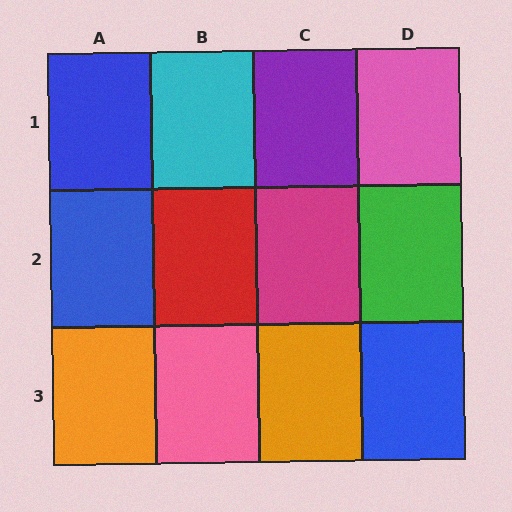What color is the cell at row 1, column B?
Cyan.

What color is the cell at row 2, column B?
Red.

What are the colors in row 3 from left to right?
Orange, pink, orange, blue.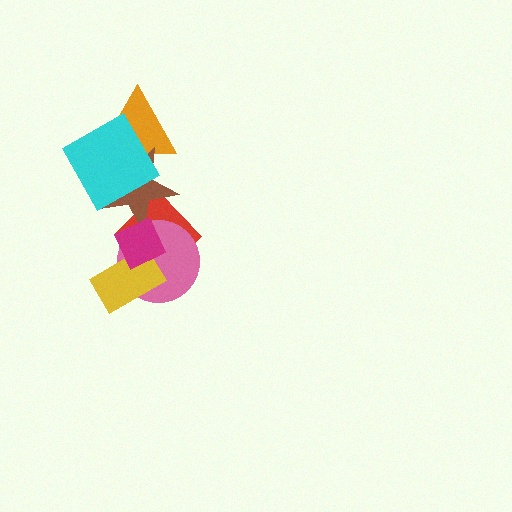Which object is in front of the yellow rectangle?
The magenta diamond is in front of the yellow rectangle.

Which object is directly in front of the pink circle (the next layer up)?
The yellow rectangle is directly in front of the pink circle.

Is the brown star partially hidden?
Yes, it is partially covered by another shape.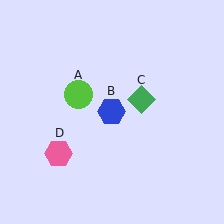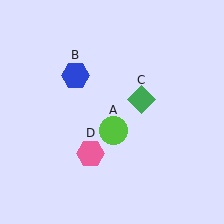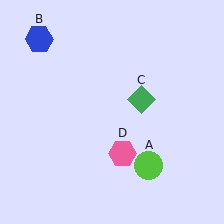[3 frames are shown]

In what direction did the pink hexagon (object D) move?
The pink hexagon (object D) moved right.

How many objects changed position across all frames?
3 objects changed position: lime circle (object A), blue hexagon (object B), pink hexagon (object D).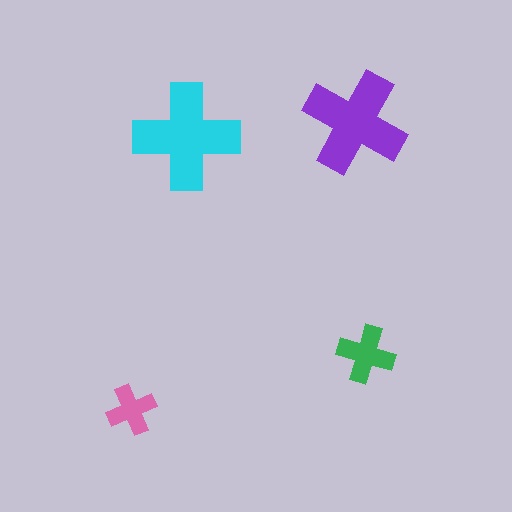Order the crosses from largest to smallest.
the cyan one, the purple one, the green one, the pink one.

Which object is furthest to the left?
The pink cross is leftmost.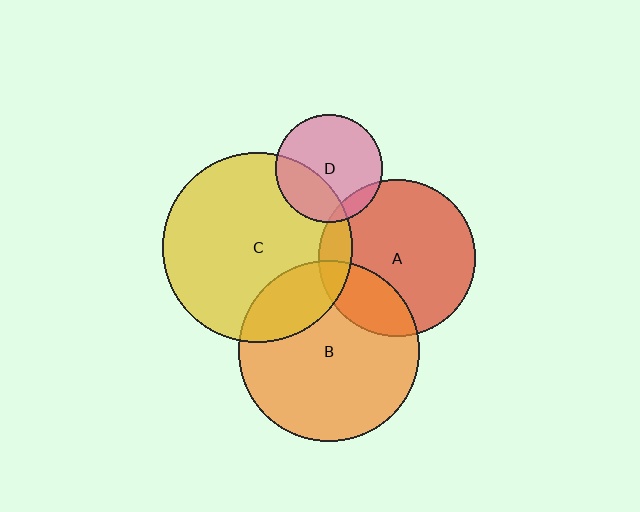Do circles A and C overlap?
Yes.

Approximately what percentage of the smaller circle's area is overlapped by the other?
Approximately 10%.